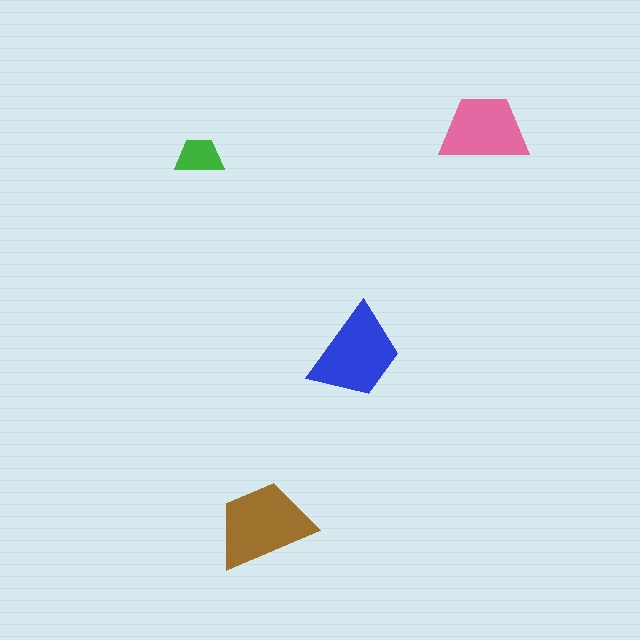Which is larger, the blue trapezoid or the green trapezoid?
The blue one.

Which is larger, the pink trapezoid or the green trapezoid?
The pink one.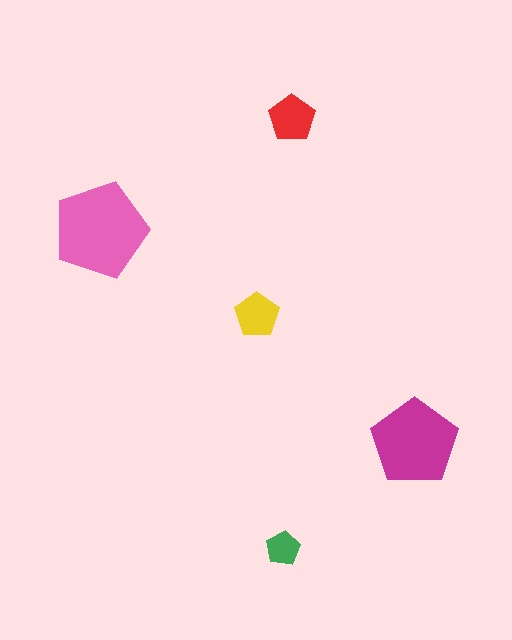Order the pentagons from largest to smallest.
the pink one, the magenta one, the red one, the yellow one, the green one.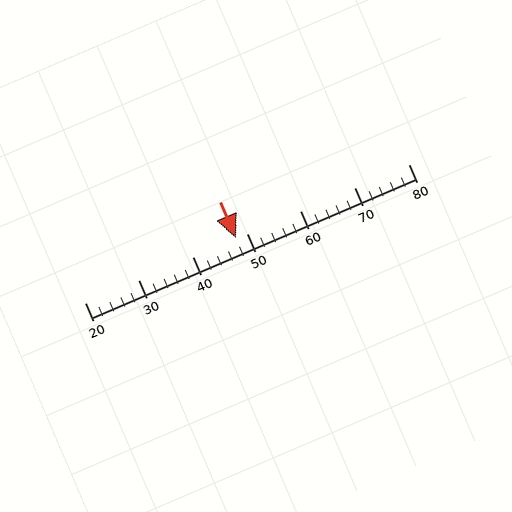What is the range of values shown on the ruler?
The ruler shows values from 20 to 80.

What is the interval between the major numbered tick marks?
The major tick marks are spaced 10 units apart.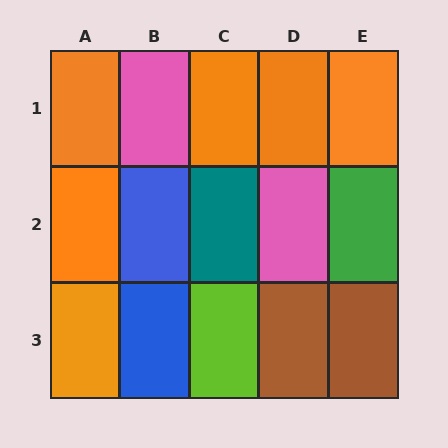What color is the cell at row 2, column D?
Pink.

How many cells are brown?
2 cells are brown.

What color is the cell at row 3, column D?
Brown.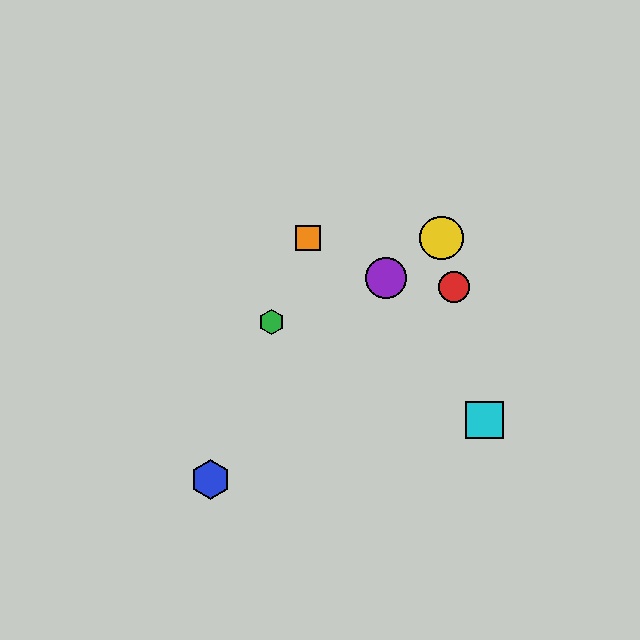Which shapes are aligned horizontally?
The yellow circle, the orange square are aligned horizontally.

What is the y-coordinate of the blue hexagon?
The blue hexagon is at y≈480.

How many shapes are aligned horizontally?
2 shapes (the yellow circle, the orange square) are aligned horizontally.